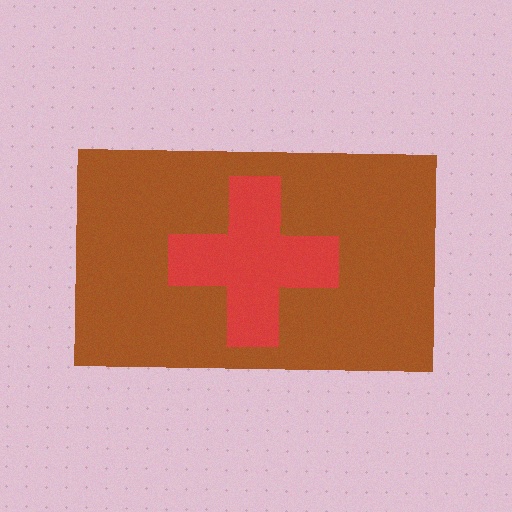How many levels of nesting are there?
2.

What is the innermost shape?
The red cross.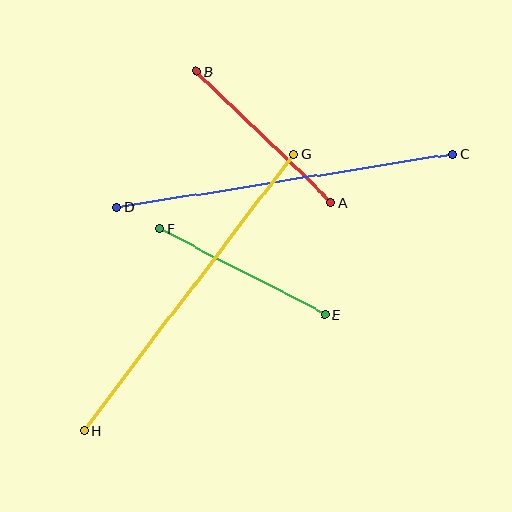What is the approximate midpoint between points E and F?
The midpoint is at approximately (242, 272) pixels.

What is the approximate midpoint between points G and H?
The midpoint is at approximately (189, 292) pixels.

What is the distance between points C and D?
The distance is approximately 340 pixels.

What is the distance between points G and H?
The distance is approximately 347 pixels.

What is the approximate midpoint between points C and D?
The midpoint is at approximately (285, 181) pixels.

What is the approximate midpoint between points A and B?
The midpoint is at approximately (264, 137) pixels.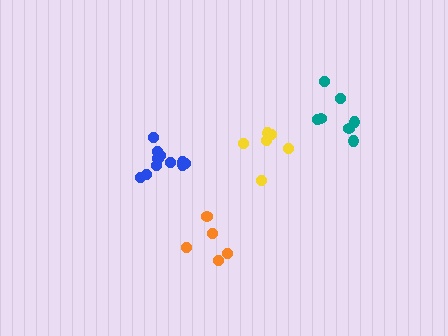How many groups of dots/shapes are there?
There are 4 groups.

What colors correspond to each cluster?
The clusters are colored: teal, orange, yellow, blue.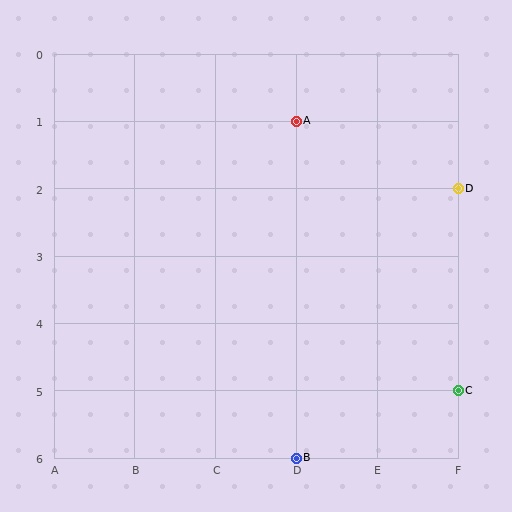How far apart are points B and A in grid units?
Points B and A are 5 rows apart.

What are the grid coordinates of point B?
Point B is at grid coordinates (D, 6).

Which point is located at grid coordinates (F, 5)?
Point C is at (F, 5).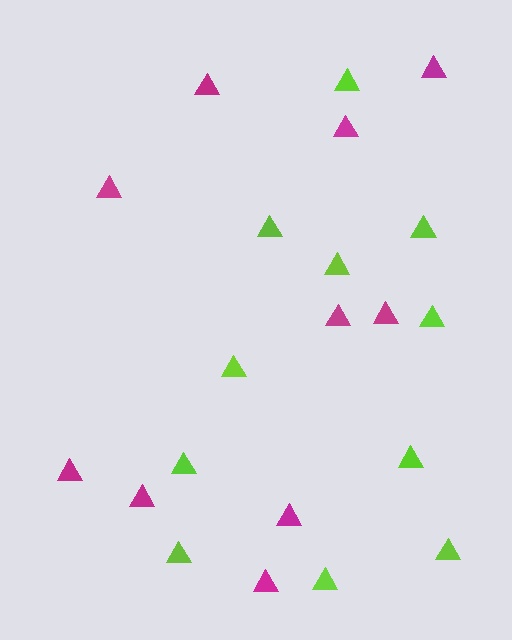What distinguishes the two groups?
There are 2 groups: one group of lime triangles (11) and one group of magenta triangles (10).